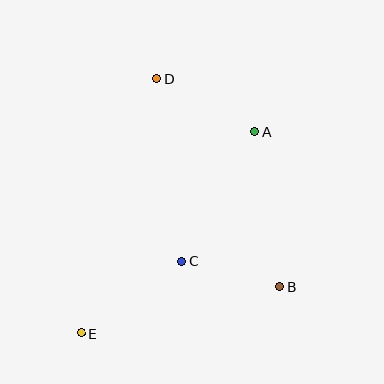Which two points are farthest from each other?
Points A and E are farthest from each other.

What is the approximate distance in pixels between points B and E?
The distance between B and E is approximately 203 pixels.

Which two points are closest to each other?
Points B and C are closest to each other.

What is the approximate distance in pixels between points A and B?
The distance between A and B is approximately 157 pixels.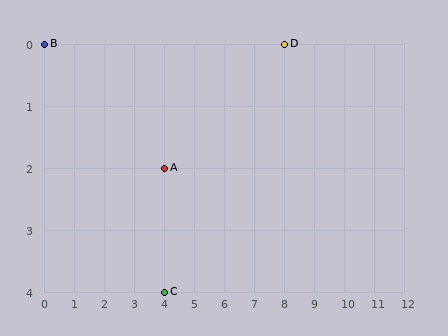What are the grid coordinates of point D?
Point D is at grid coordinates (8, 0).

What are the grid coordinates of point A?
Point A is at grid coordinates (4, 2).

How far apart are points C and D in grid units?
Points C and D are 4 columns and 4 rows apart (about 5.7 grid units diagonally).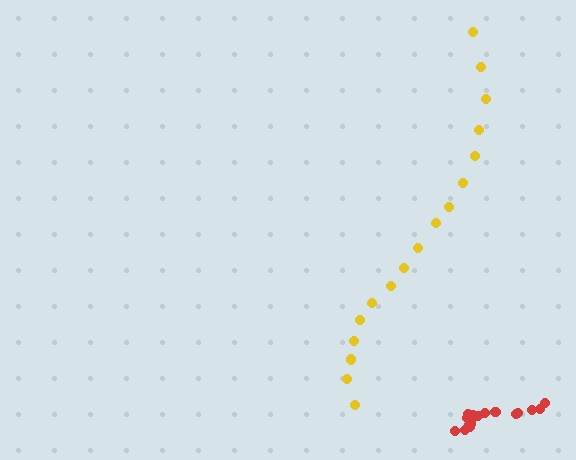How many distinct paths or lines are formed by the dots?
There are 2 distinct paths.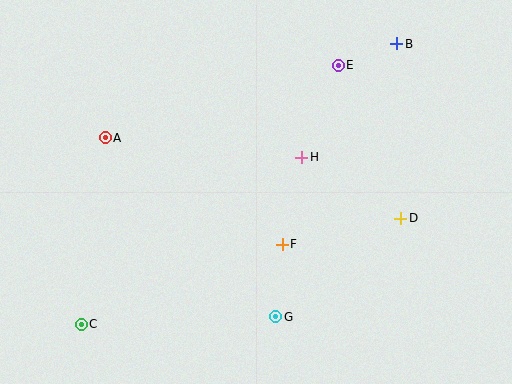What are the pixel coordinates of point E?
Point E is at (338, 65).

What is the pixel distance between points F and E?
The distance between F and E is 188 pixels.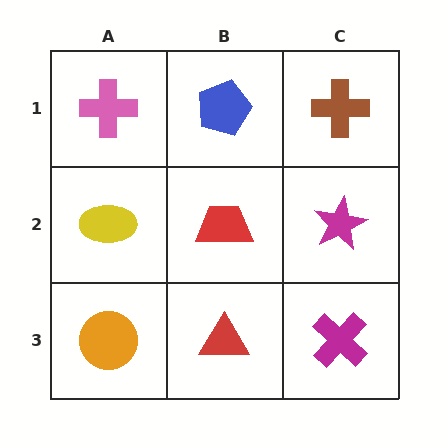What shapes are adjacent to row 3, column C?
A magenta star (row 2, column C), a red triangle (row 3, column B).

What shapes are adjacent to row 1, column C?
A magenta star (row 2, column C), a blue pentagon (row 1, column B).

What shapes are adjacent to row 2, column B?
A blue pentagon (row 1, column B), a red triangle (row 3, column B), a yellow ellipse (row 2, column A), a magenta star (row 2, column C).